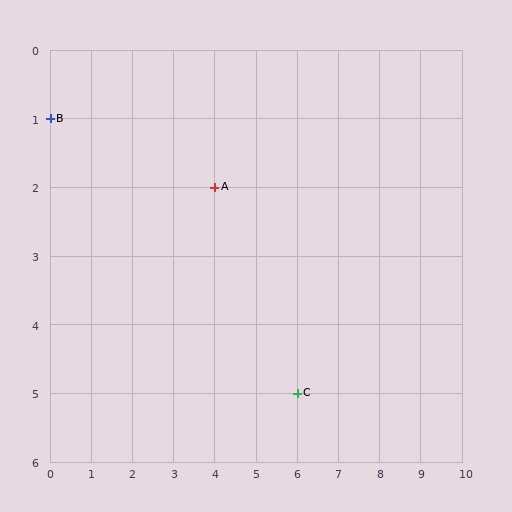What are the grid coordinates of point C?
Point C is at grid coordinates (6, 5).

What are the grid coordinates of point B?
Point B is at grid coordinates (0, 1).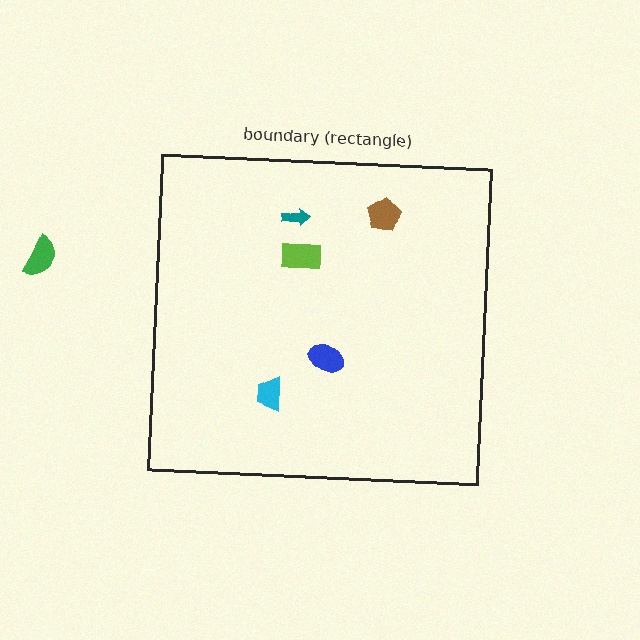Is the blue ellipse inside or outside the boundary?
Inside.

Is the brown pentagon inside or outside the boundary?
Inside.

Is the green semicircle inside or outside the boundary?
Outside.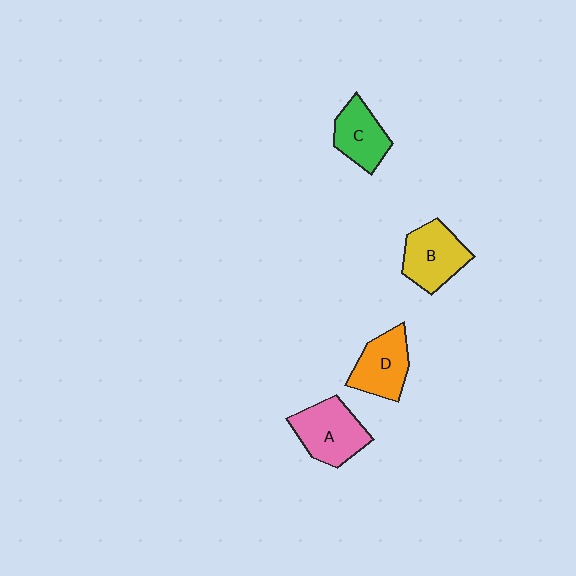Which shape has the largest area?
Shape A (pink).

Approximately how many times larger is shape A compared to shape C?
Approximately 1.3 times.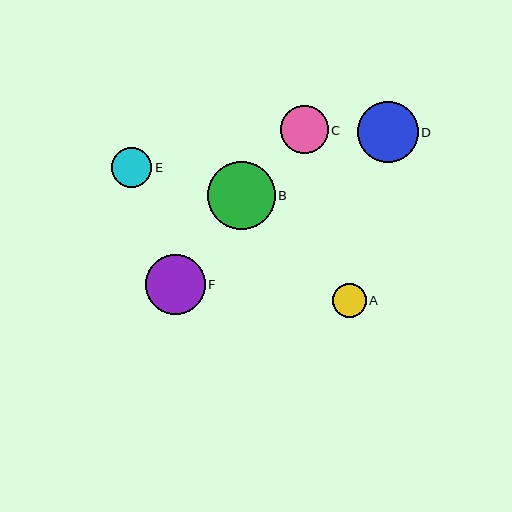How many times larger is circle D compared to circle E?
Circle D is approximately 1.5 times the size of circle E.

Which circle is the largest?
Circle B is the largest with a size of approximately 68 pixels.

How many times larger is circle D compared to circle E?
Circle D is approximately 1.5 times the size of circle E.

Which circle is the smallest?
Circle A is the smallest with a size of approximately 34 pixels.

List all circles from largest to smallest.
From largest to smallest: B, D, F, C, E, A.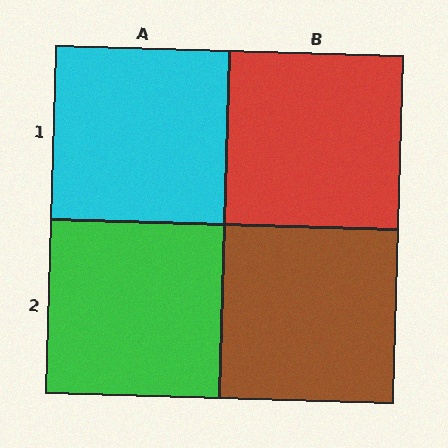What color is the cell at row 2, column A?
Green.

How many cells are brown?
1 cell is brown.